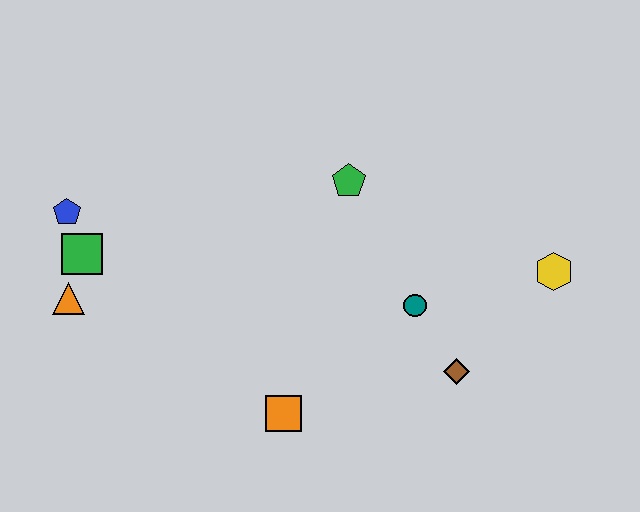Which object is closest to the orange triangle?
The green square is closest to the orange triangle.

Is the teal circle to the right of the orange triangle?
Yes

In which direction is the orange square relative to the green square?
The orange square is to the right of the green square.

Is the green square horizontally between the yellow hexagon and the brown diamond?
No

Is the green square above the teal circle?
Yes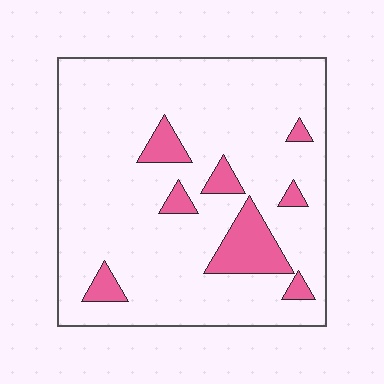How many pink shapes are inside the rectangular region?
8.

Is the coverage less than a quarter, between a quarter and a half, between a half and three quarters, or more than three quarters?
Less than a quarter.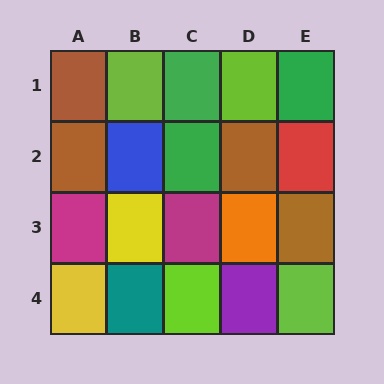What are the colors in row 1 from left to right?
Brown, lime, green, lime, green.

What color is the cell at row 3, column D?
Orange.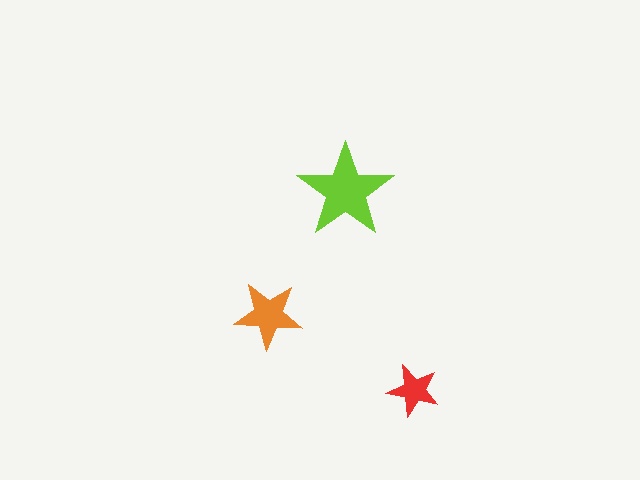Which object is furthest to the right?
The red star is rightmost.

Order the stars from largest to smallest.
the lime one, the orange one, the red one.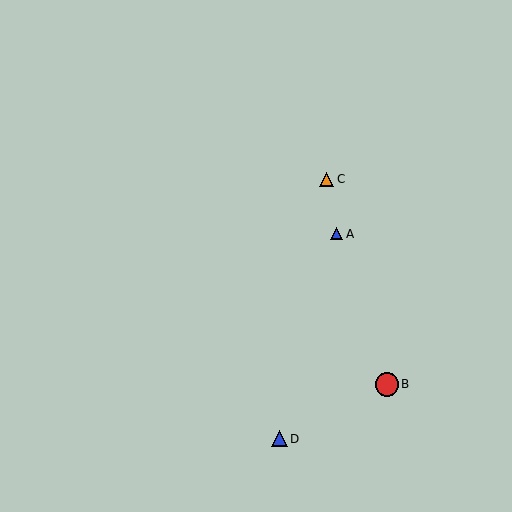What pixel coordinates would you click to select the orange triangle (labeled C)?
Click at (327, 179) to select the orange triangle C.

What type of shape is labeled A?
Shape A is a blue triangle.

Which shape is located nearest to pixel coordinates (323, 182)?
The orange triangle (labeled C) at (327, 179) is nearest to that location.